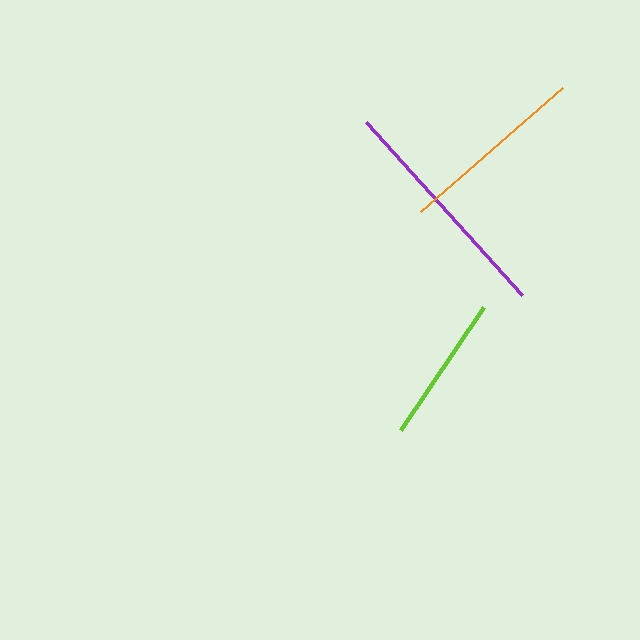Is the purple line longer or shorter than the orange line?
The purple line is longer than the orange line.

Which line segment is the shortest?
The lime line is the shortest at approximately 149 pixels.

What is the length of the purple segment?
The purple segment is approximately 233 pixels long.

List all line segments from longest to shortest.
From longest to shortest: purple, orange, lime.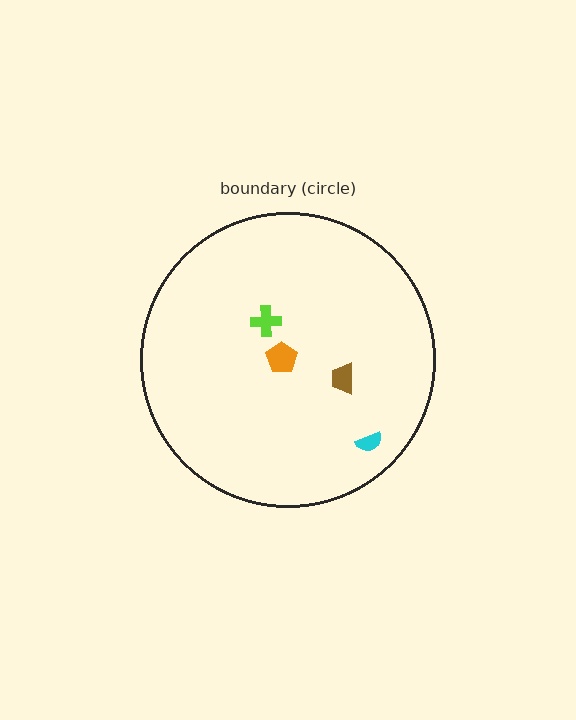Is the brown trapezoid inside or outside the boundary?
Inside.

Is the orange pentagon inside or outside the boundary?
Inside.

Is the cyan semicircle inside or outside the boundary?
Inside.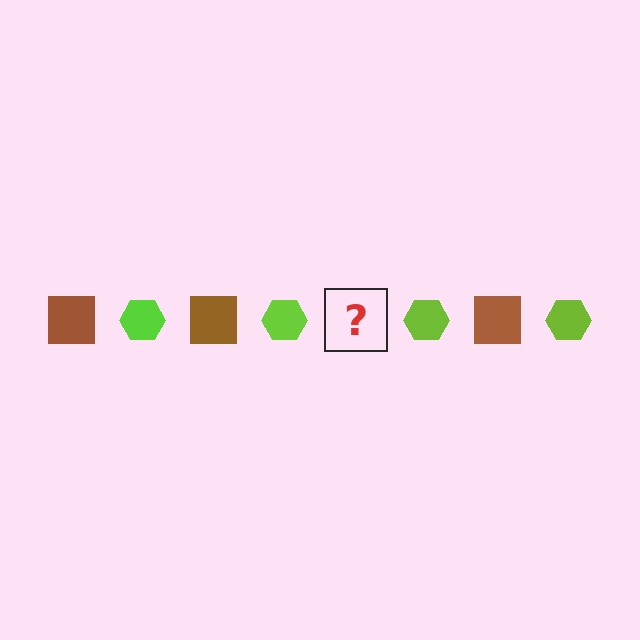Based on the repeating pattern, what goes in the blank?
The blank should be a brown square.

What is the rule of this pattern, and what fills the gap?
The rule is that the pattern alternates between brown square and lime hexagon. The gap should be filled with a brown square.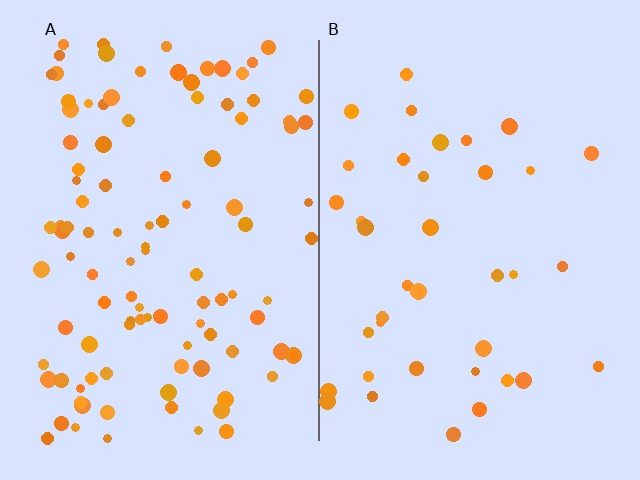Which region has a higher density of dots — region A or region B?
A (the left).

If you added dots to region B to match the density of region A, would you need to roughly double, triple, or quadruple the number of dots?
Approximately triple.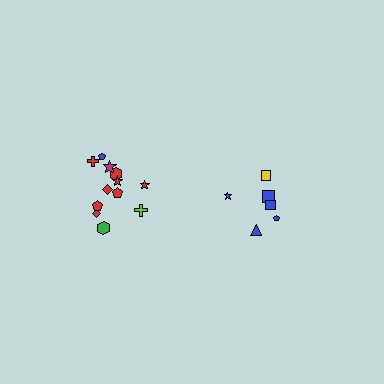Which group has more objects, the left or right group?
The left group.